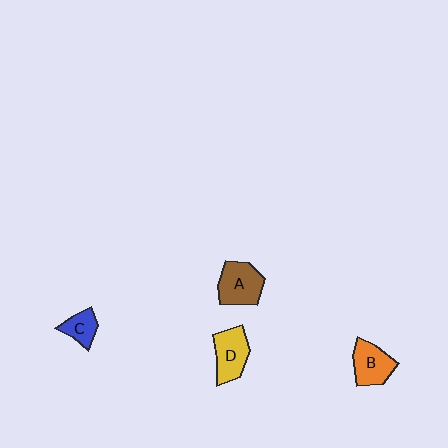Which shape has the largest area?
Shape A (brown).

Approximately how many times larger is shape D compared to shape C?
Approximately 1.7 times.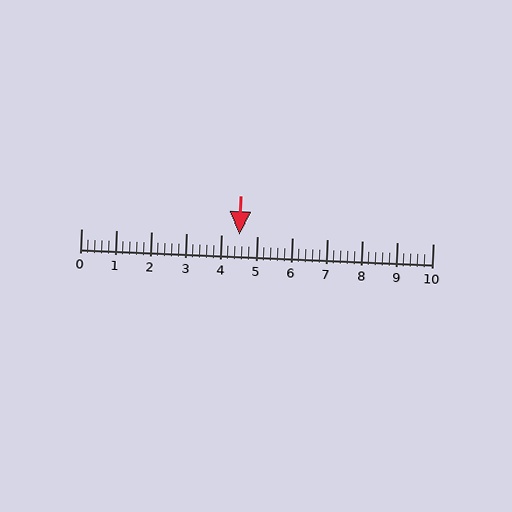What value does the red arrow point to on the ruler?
The red arrow points to approximately 4.5.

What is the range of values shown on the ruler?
The ruler shows values from 0 to 10.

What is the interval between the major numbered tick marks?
The major tick marks are spaced 1 units apart.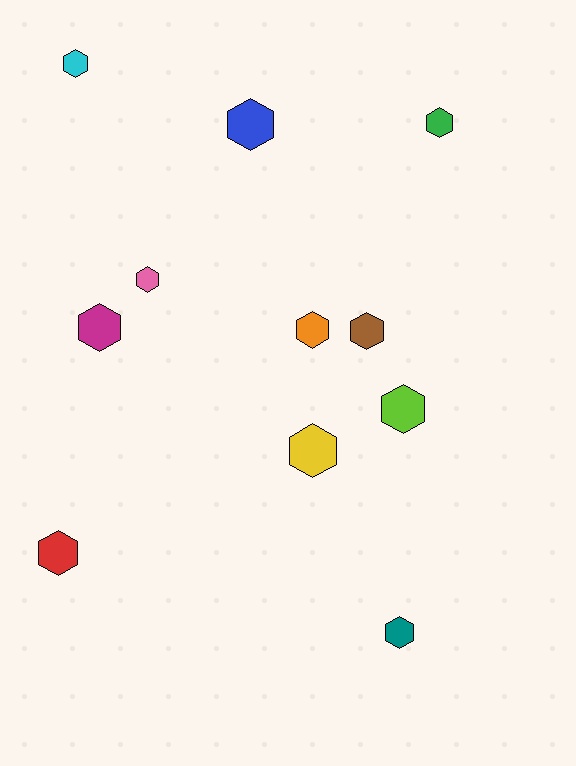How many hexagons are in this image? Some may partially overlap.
There are 11 hexagons.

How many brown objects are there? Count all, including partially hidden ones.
There is 1 brown object.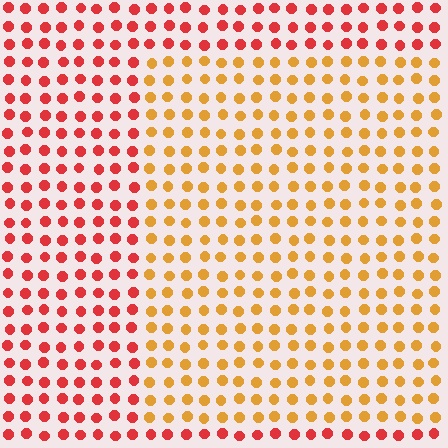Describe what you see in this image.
The image is filled with small red elements in a uniform arrangement. A rectangle-shaped region is visible where the elements are tinted to a slightly different hue, forming a subtle color boundary.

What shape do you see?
I see a rectangle.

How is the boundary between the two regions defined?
The boundary is defined purely by a slight shift in hue (about 40 degrees). Spacing, size, and orientation are identical on both sides.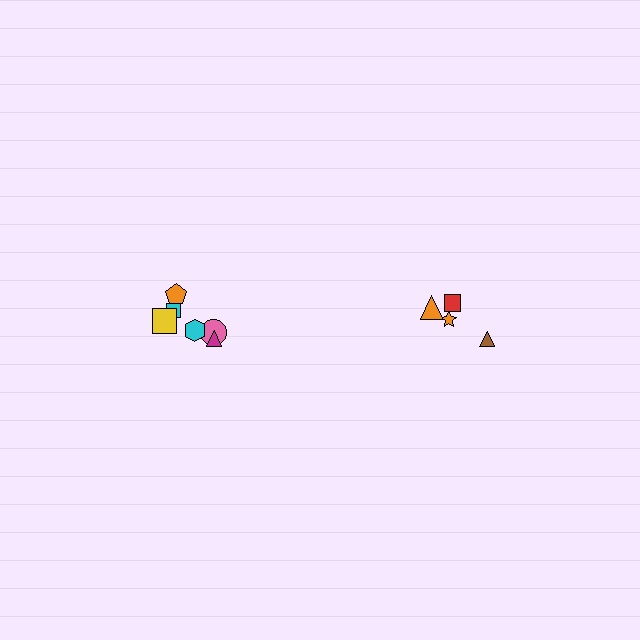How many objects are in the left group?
There are 6 objects.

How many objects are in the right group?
There are 4 objects.